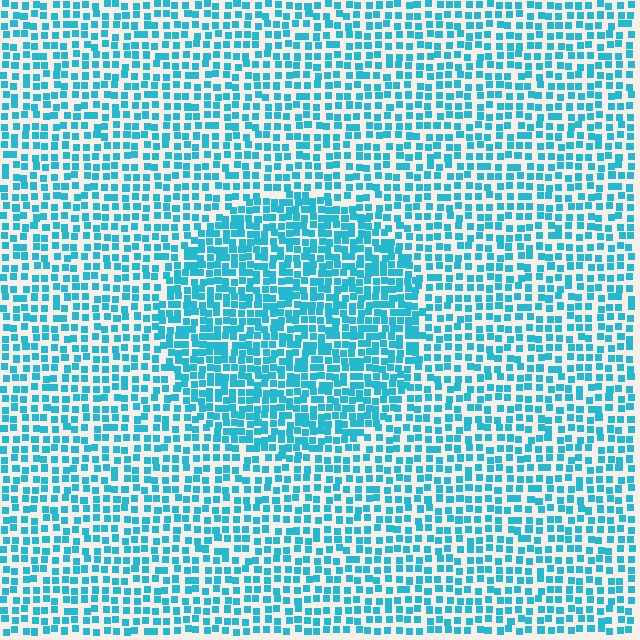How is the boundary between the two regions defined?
The boundary is defined by a change in element density (approximately 1.6x ratio). All elements are the same color, size, and shape.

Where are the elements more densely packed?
The elements are more densely packed inside the circle boundary.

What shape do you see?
I see a circle.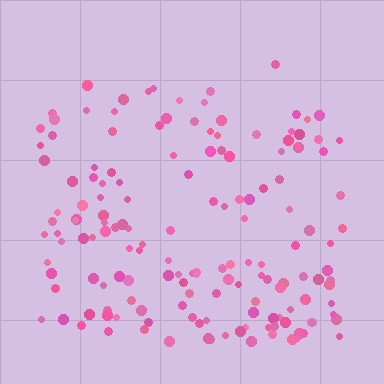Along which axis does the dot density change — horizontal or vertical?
Vertical.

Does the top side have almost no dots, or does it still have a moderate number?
Still a moderate number, just noticeably fewer than the bottom.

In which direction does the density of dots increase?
From top to bottom, with the bottom side densest.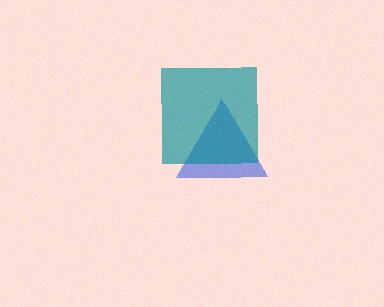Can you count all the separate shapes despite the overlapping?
Yes, there are 2 separate shapes.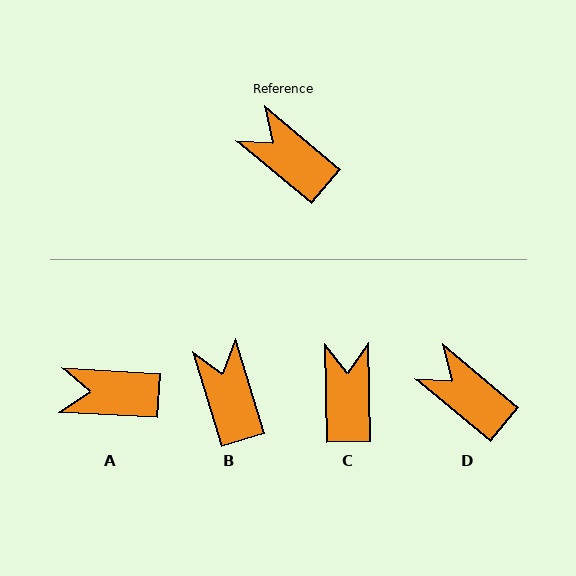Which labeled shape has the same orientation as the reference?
D.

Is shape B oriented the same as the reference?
No, it is off by about 33 degrees.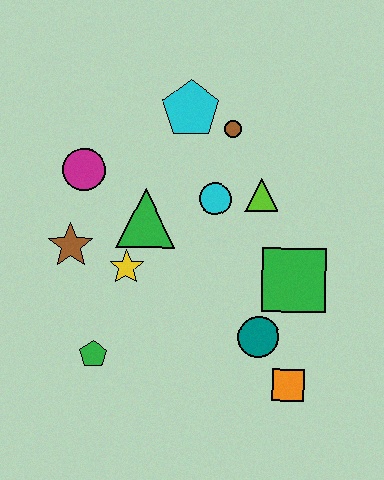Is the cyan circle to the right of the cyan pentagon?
Yes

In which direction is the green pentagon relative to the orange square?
The green pentagon is to the left of the orange square.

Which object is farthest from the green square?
The magenta circle is farthest from the green square.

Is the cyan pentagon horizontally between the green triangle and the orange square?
Yes